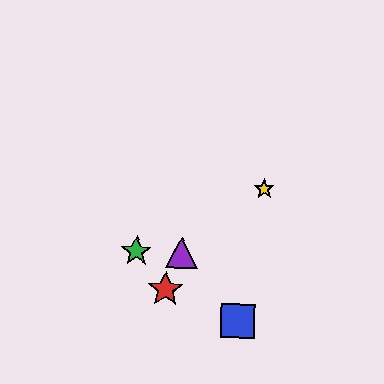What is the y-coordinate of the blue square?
The blue square is at y≈321.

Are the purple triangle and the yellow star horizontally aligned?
No, the purple triangle is at y≈253 and the yellow star is at y≈189.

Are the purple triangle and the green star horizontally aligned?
Yes, both are at y≈253.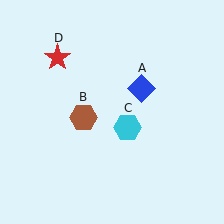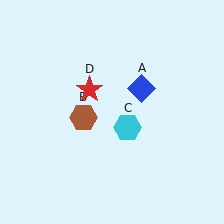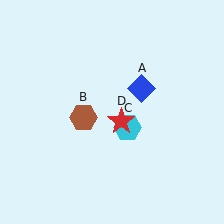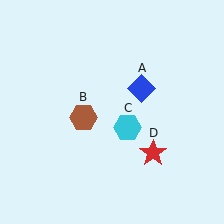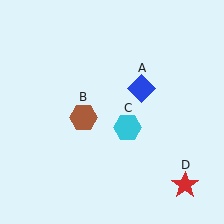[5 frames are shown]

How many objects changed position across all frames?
1 object changed position: red star (object D).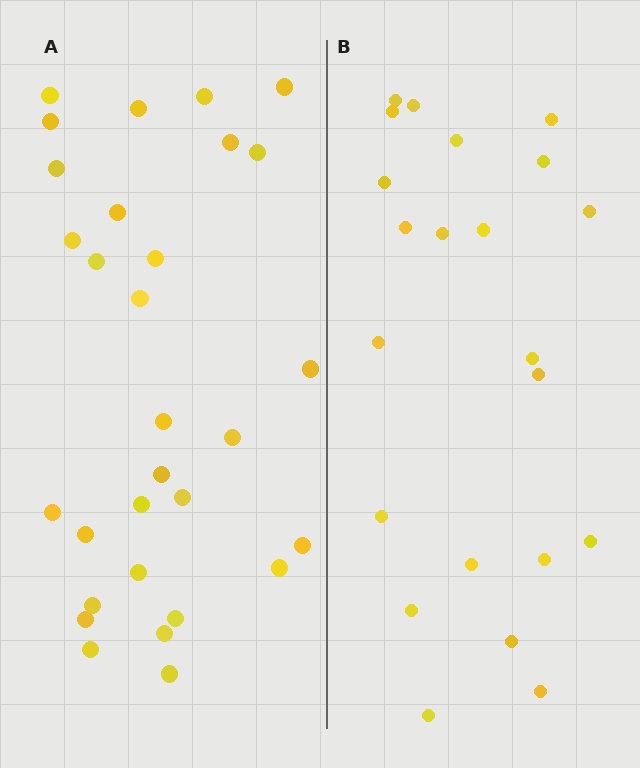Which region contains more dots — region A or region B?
Region A (the left region) has more dots.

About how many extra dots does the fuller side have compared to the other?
Region A has roughly 8 or so more dots than region B.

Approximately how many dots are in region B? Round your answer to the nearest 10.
About 20 dots. (The exact count is 22, which rounds to 20.)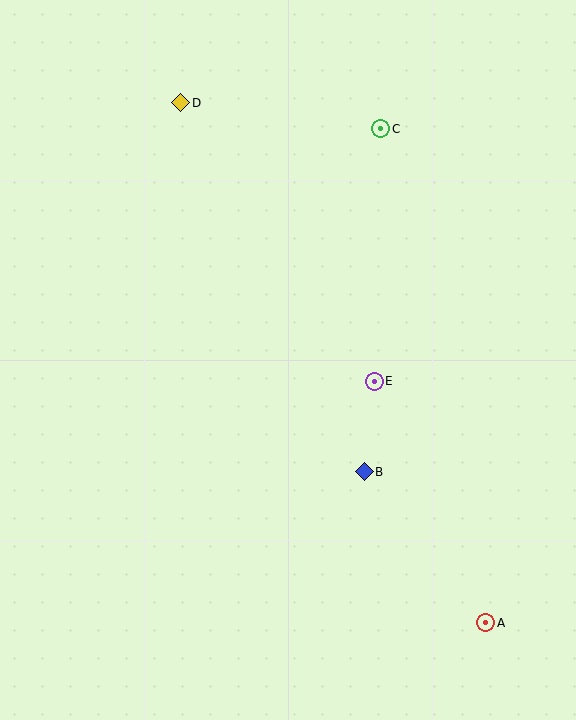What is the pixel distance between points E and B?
The distance between E and B is 91 pixels.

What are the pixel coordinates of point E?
Point E is at (374, 381).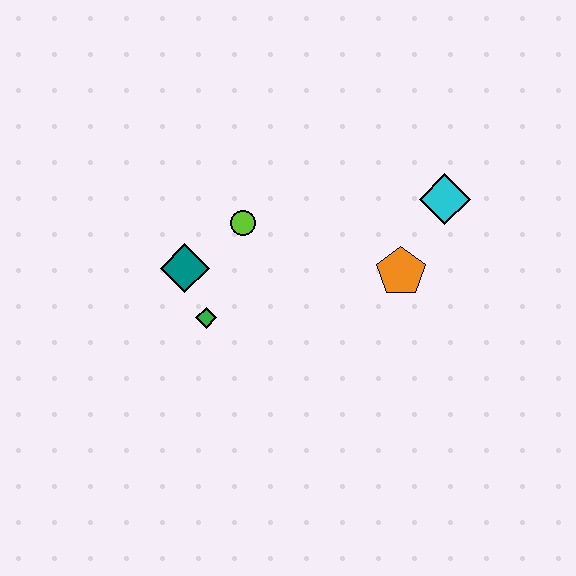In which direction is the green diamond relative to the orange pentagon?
The green diamond is to the left of the orange pentagon.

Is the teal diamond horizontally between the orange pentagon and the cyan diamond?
No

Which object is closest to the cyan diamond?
The orange pentagon is closest to the cyan diamond.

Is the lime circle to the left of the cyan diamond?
Yes